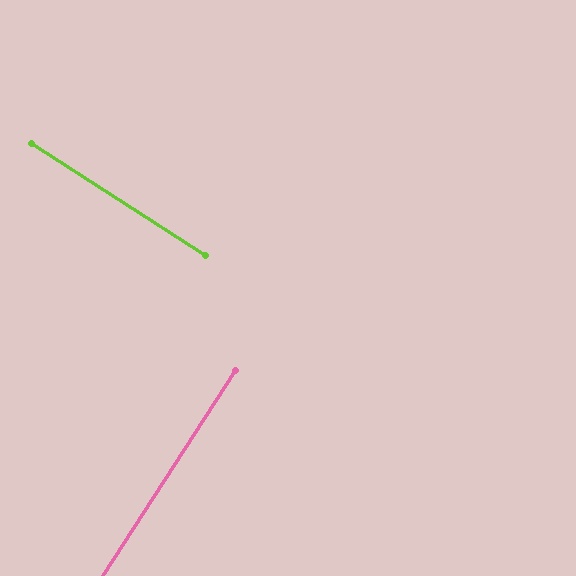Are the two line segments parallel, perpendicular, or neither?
Perpendicular — they meet at approximately 90°.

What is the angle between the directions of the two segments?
Approximately 90 degrees.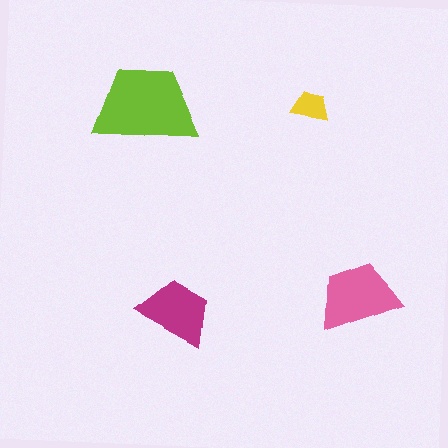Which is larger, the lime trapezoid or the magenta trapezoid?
The lime one.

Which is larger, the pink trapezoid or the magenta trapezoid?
The pink one.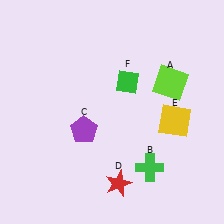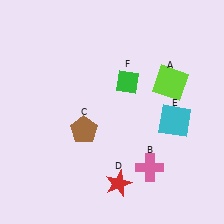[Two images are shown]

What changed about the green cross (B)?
In Image 1, B is green. In Image 2, it changed to pink.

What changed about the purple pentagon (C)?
In Image 1, C is purple. In Image 2, it changed to brown.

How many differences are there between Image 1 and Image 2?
There are 3 differences between the two images.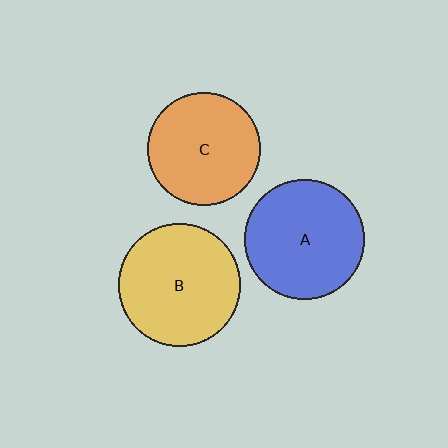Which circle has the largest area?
Circle B (yellow).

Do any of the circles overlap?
No, none of the circles overlap.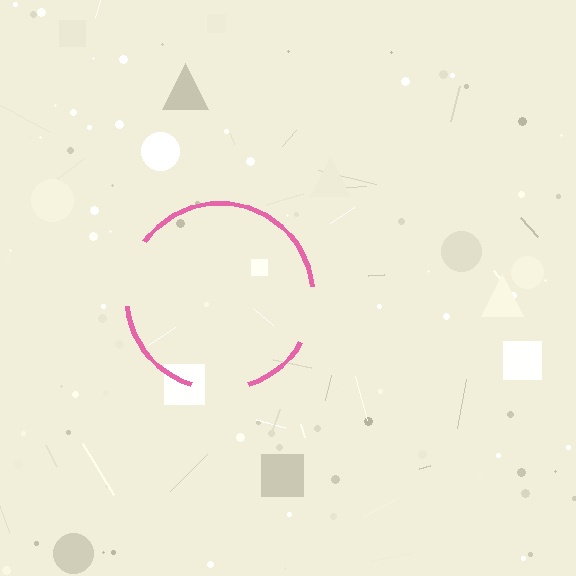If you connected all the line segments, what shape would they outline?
They would outline a circle.